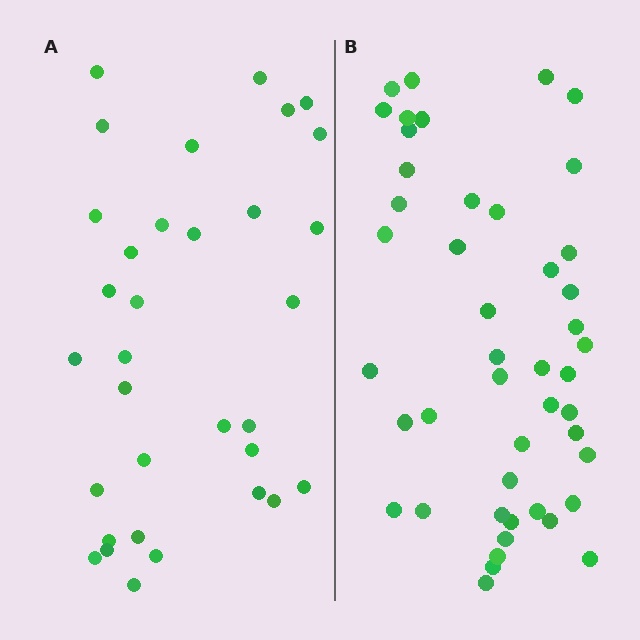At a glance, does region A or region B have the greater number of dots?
Region B (the right region) has more dots.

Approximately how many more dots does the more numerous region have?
Region B has approximately 15 more dots than region A.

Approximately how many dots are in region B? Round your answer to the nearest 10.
About 50 dots. (The exact count is 46, which rounds to 50.)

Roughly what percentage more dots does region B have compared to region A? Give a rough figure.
About 40% more.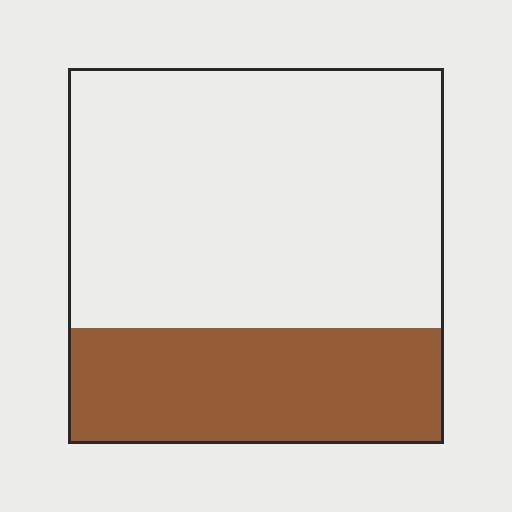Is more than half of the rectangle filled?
No.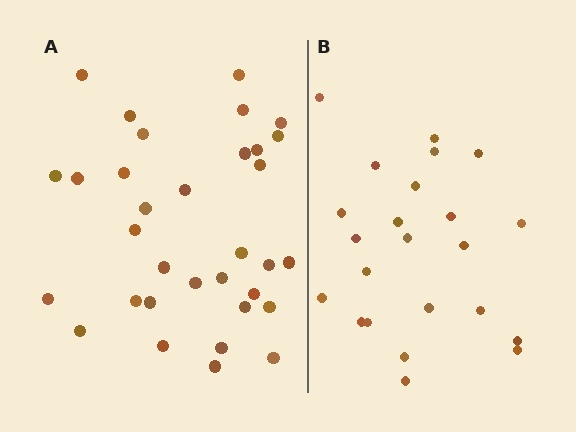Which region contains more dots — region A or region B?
Region A (the left region) has more dots.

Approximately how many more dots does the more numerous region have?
Region A has roughly 10 or so more dots than region B.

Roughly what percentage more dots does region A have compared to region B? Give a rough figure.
About 45% more.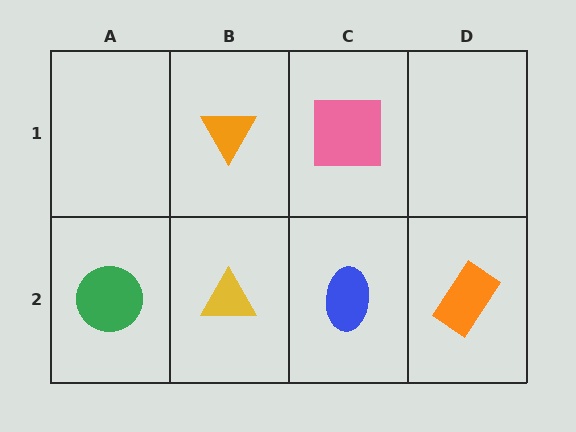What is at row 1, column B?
An orange triangle.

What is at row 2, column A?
A green circle.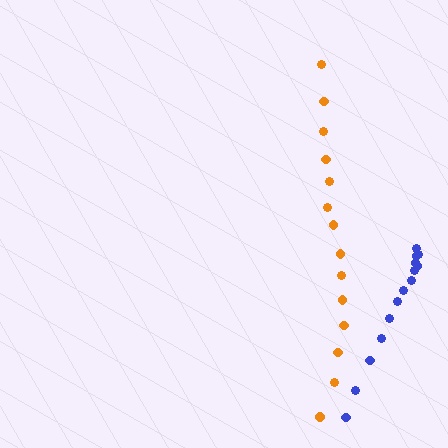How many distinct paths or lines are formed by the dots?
There are 2 distinct paths.